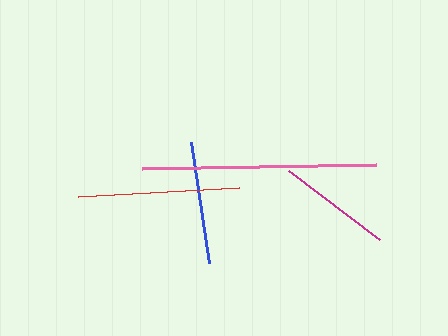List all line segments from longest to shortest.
From longest to shortest: pink, red, blue, magenta.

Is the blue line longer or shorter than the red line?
The red line is longer than the blue line.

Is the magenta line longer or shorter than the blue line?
The blue line is longer than the magenta line.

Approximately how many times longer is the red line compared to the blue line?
The red line is approximately 1.3 times the length of the blue line.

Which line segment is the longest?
The pink line is the longest at approximately 235 pixels.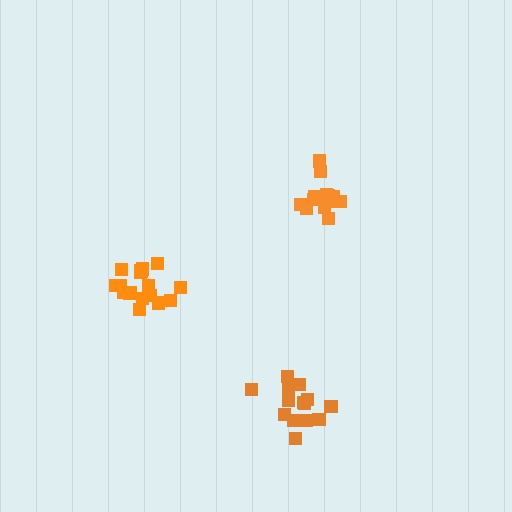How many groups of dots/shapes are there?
There are 3 groups.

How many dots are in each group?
Group 1: 15 dots, Group 2: 14 dots, Group 3: 16 dots (45 total).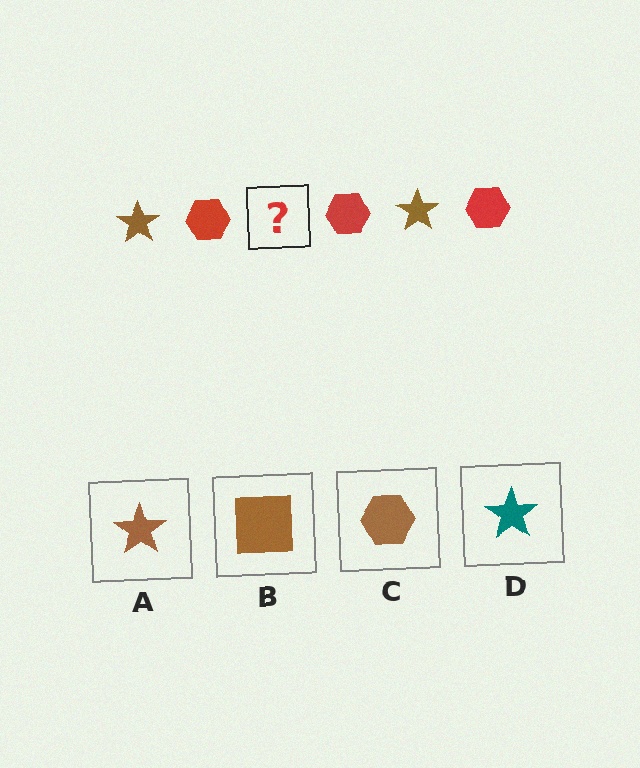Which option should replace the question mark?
Option A.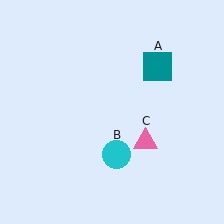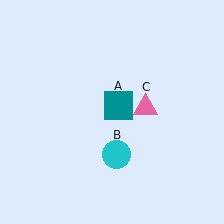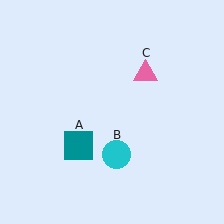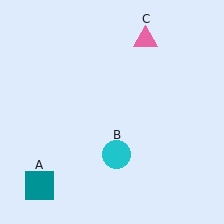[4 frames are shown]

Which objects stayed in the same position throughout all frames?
Cyan circle (object B) remained stationary.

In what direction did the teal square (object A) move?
The teal square (object A) moved down and to the left.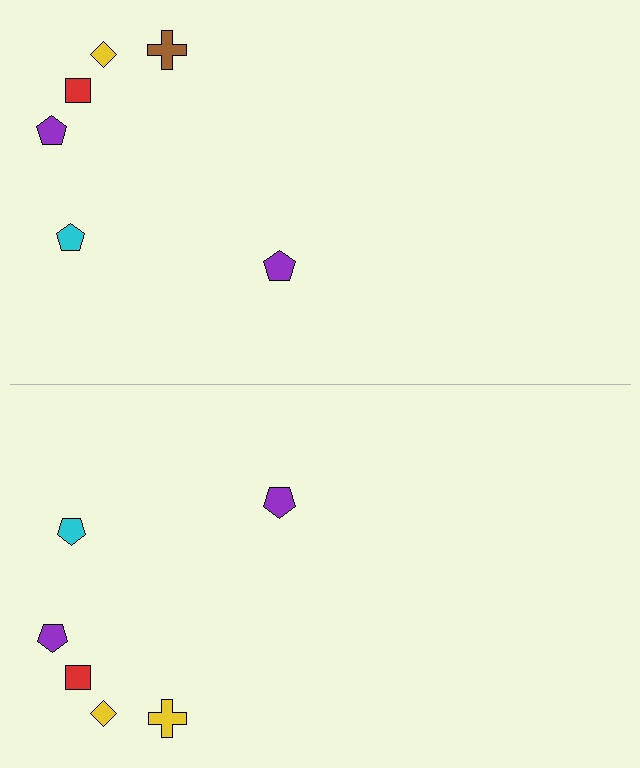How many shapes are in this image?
There are 12 shapes in this image.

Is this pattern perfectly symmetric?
No, the pattern is not perfectly symmetric. The yellow cross on the bottom side breaks the symmetry — its mirror counterpart is brown.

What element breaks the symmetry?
The yellow cross on the bottom side breaks the symmetry — its mirror counterpart is brown.